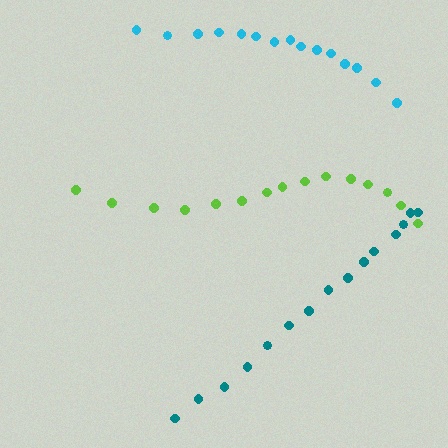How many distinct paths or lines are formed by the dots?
There are 3 distinct paths.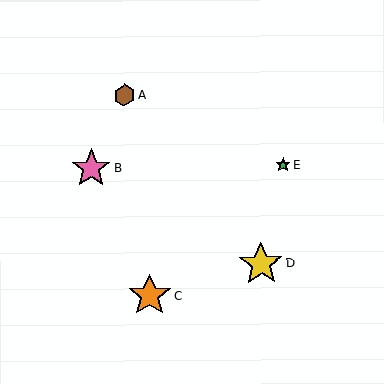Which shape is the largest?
The yellow star (labeled D) is the largest.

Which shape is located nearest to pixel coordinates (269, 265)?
The yellow star (labeled D) at (261, 264) is nearest to that location.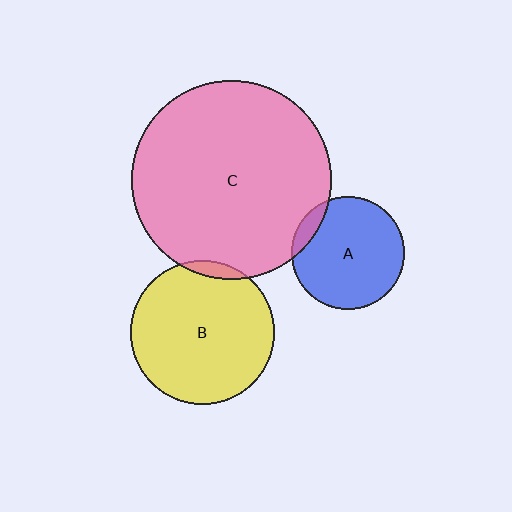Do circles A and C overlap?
Yes.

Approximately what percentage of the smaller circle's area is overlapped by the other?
Approximately 10%.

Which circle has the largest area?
Circle C (pink).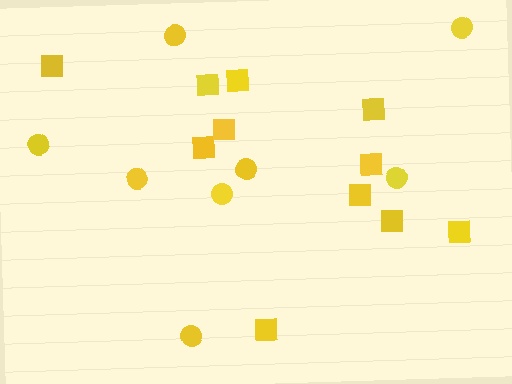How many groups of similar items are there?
There are 2 groups: one group of circles (8) and one group of squares (11).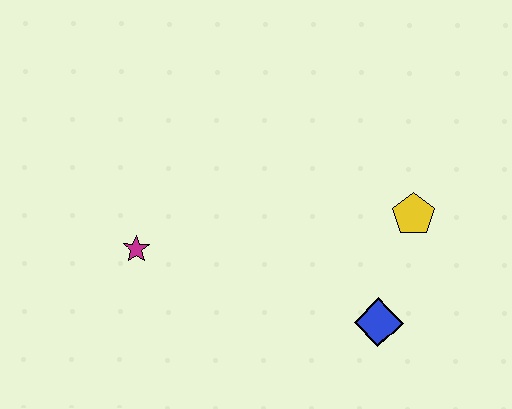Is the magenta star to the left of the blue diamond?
Yes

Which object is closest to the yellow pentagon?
The blue diamond is closest to the yellow pentagon.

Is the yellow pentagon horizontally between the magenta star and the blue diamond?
No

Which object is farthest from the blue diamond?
The magenta star is farthest from the blue diamond.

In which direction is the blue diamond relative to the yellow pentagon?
The blue diamond is below the yellow pentagon.